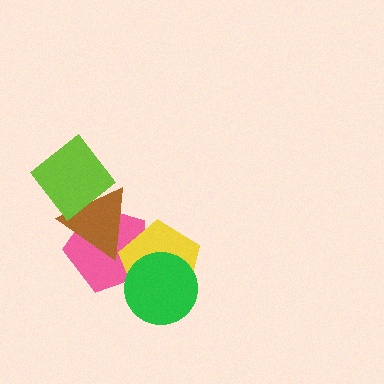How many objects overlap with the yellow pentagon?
3 objects overlap with the yellow pentagon.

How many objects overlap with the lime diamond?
1 object overlaps with the lime diamond.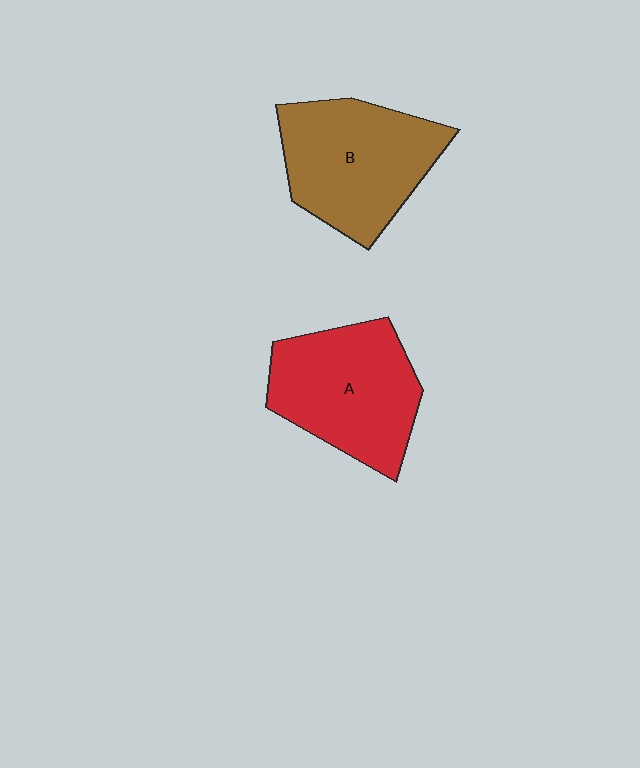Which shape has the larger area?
Shape B (brown).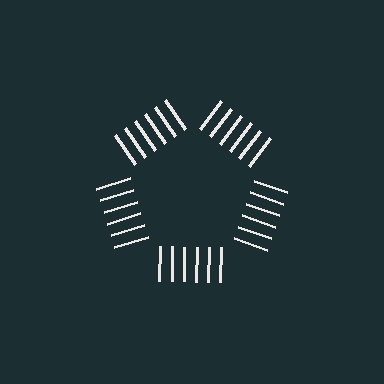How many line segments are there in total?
30 — 6 along each of the 5 edges.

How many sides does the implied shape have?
5 sides — the line-ends trace a pentagon.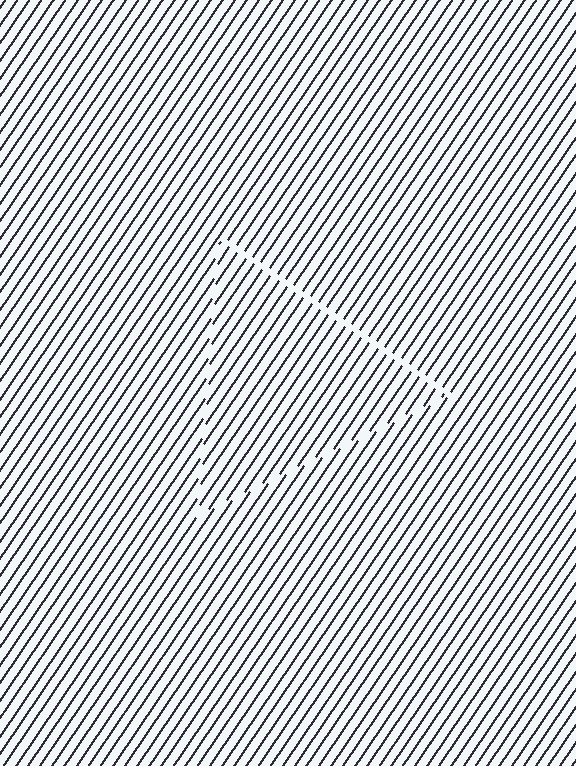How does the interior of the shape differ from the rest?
The interior of the shape contains the same grating, shifted by half a period — the contour is defined by the phase discontinuity where line-ends from the inner and outer gratings abut.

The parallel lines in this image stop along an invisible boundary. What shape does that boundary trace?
An illusory triangle. The interior of the shape contains the same grating, shifted by half a period — the contour is defined by the phase discontinuity where line-ends from the inner and outer gratings abut.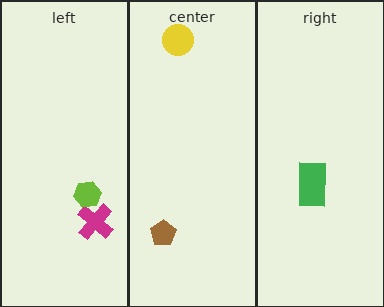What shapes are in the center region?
The yellow circle, the brown pentagon.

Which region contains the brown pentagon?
The center region.